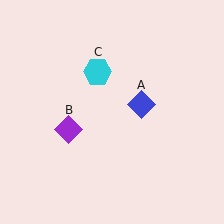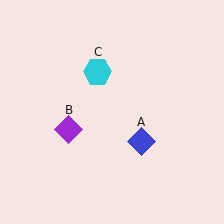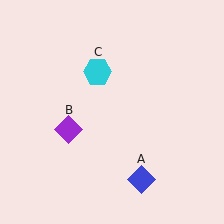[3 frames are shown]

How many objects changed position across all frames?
1 object changed position: blue diamond (object A).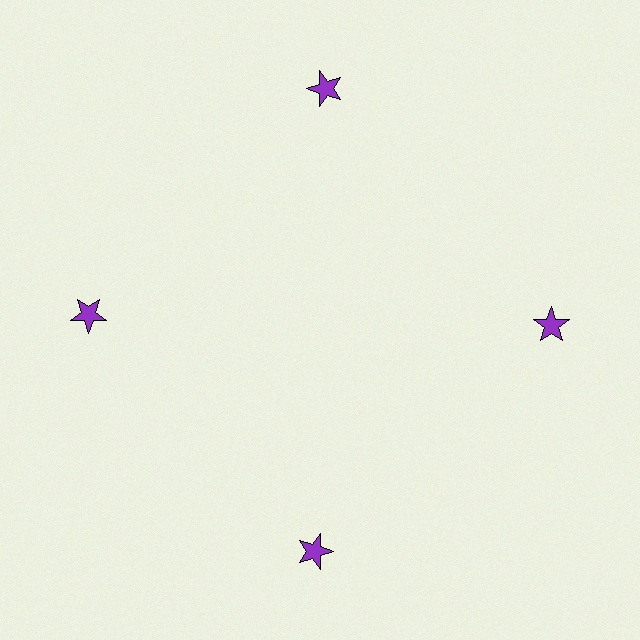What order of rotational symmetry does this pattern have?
This pattern has 4-fold rotational symmetry.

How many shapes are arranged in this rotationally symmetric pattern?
There are 4 shapes, arranged in 4 groups of 1.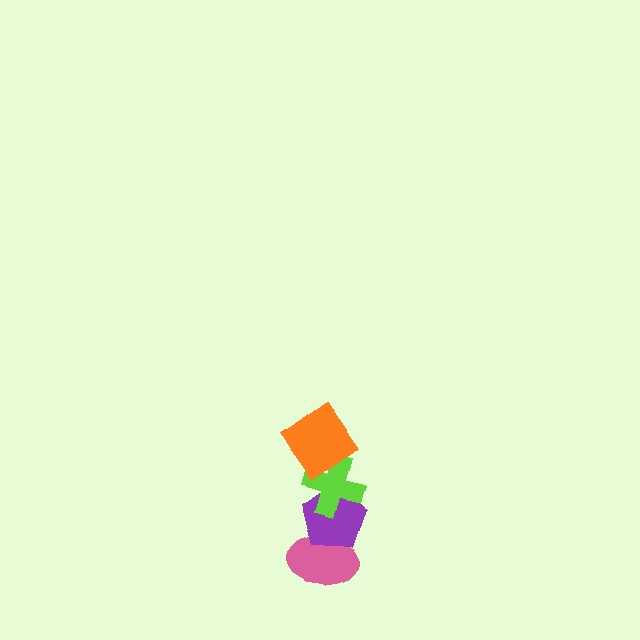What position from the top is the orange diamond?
The orange diamond is 1st from the top.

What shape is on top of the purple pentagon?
The lime cross is on top of the purple pentagon.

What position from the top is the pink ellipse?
The pink ellipse is 4th from the top.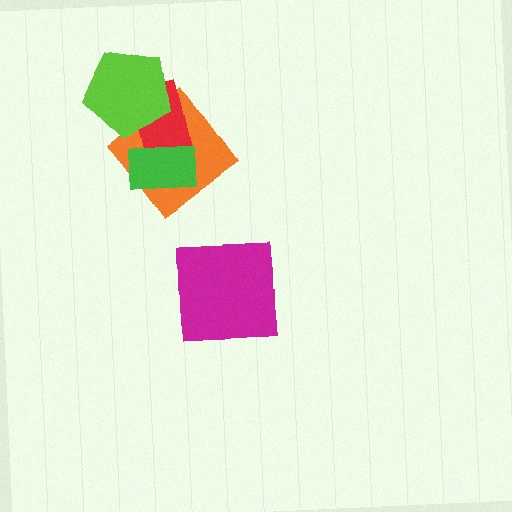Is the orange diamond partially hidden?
Yes, it is partially covered by another shape.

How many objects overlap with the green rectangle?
2 objects overlap with the green rectangle.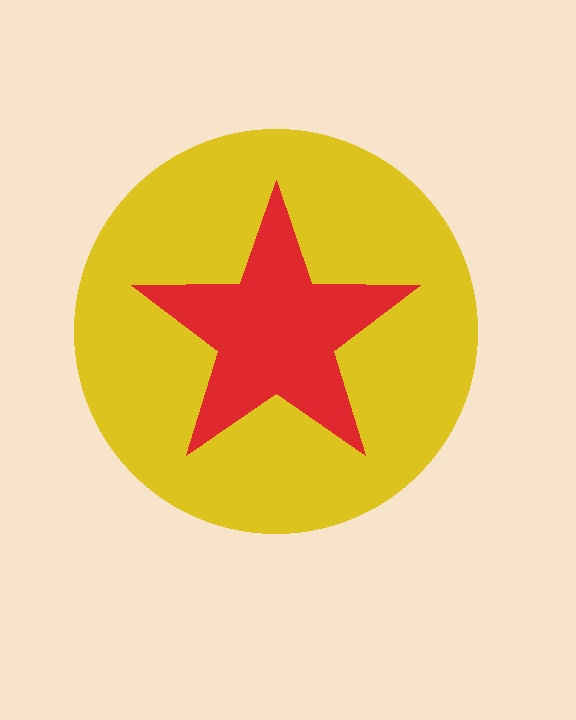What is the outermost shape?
The yellow circle.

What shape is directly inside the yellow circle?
The red star.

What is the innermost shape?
The red star.